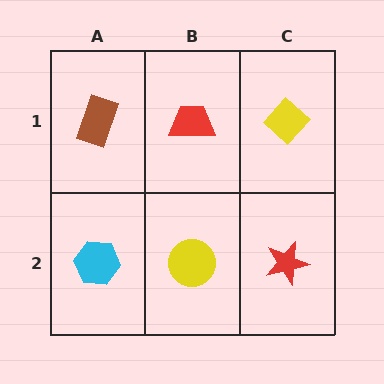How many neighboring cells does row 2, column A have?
2.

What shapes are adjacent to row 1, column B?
A yellow circle (row 2, column B), a brown rectangle (row 1, column A), a yellow diamond (row 1, column C).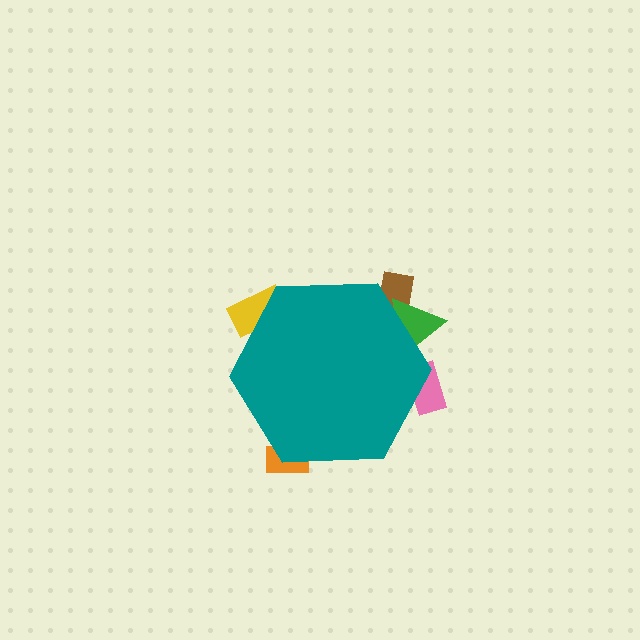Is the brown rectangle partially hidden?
Yes, the brown rectangle is partially hidden behind the teal hexagon.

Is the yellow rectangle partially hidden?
Yes, the yellow rectangle is partially hidden behind the teal hexagon.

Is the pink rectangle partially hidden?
Yes, the pink rectangle is partially hidden behind the teal hexagon.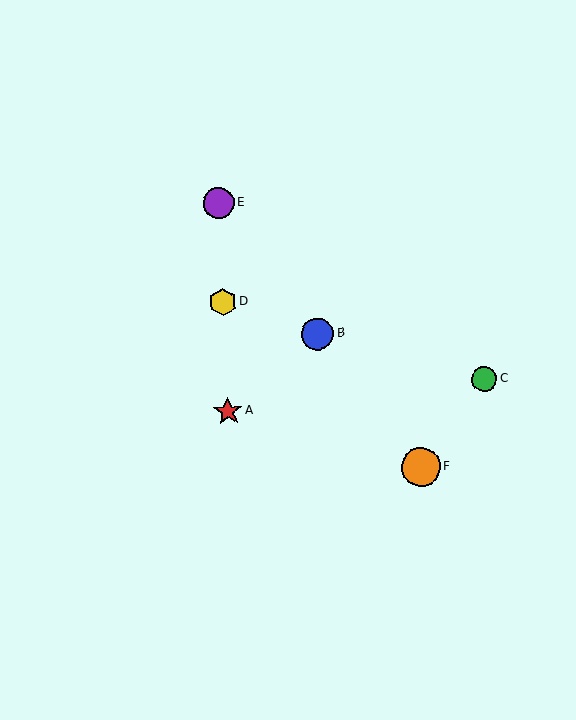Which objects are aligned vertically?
Objects A, D, E are aligned vertically.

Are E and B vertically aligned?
No, E is at x≈218 and B is at x≈318.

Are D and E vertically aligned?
Yes, both are at x≈223.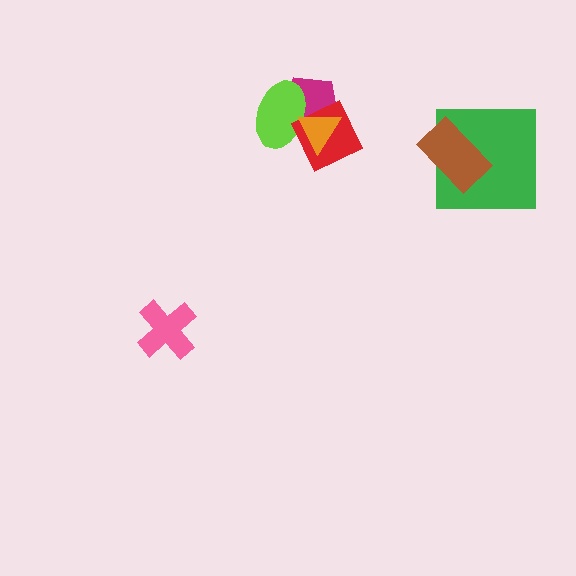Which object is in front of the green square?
The brown rectangle is in front of the green square.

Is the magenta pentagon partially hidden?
Yes, it is partially covered by another shape.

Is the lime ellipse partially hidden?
Yes, it is partially covered by another shape.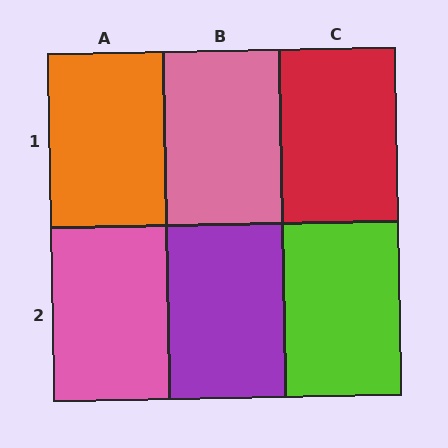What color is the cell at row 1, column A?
Orange.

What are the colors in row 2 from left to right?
Pink, purple, lime.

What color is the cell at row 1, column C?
Red.